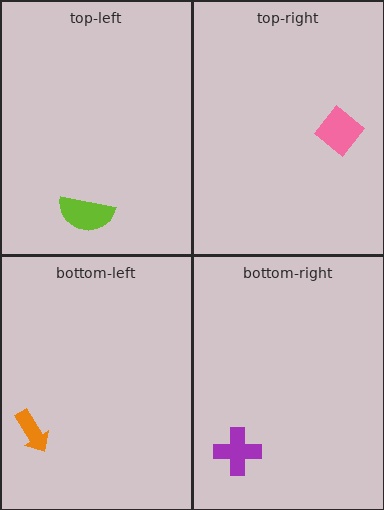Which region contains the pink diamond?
The top-right region.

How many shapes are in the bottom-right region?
1.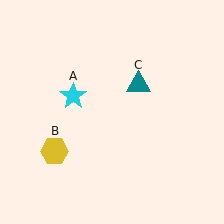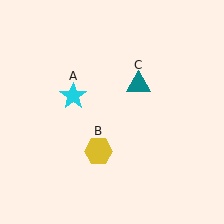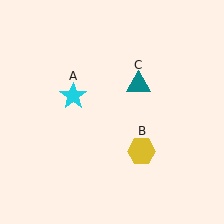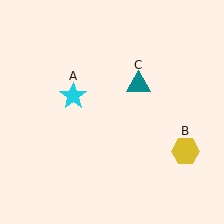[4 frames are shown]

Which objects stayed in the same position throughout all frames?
Cyan star (object A) and teal triangle (object C) remained stationary.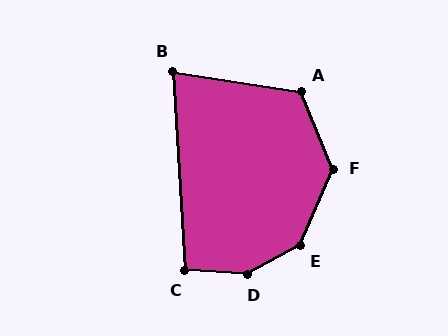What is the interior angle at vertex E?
Approximately 142 degrees (obtuse).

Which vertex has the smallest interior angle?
B, at approximately 78 degrees.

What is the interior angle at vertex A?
Approximately 121 degrees (obtuse).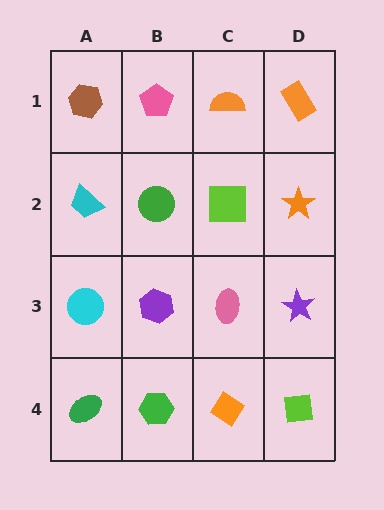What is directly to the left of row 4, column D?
An orange diamond.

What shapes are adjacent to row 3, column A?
A cyan trapezoid (row 2, column A), a green ellipse (row 4, column A), a purple hexagon (row 3, column B).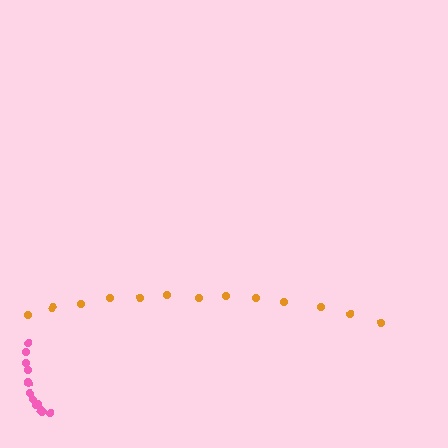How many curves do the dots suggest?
There are 2 distinct paths.